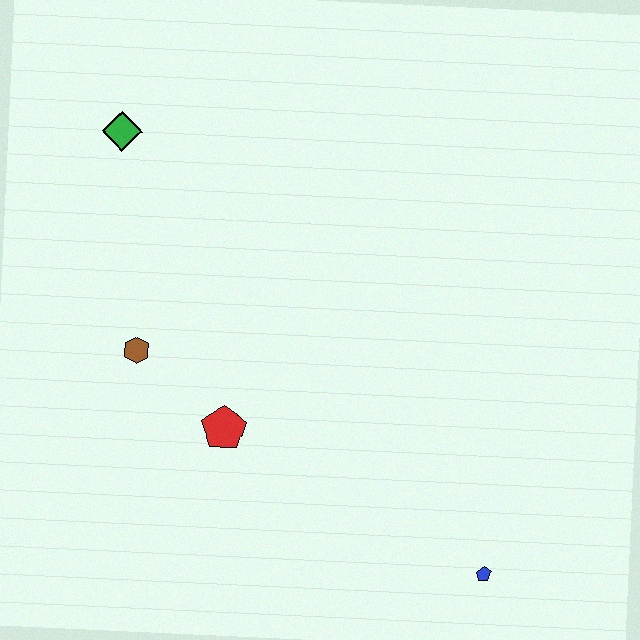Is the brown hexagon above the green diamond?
No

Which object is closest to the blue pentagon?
The red pentagon is closest to the blue pentagon.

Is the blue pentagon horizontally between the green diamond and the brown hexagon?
No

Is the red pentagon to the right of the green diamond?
Yes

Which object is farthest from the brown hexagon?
The blue pentagon is farthest from the brown hexagon.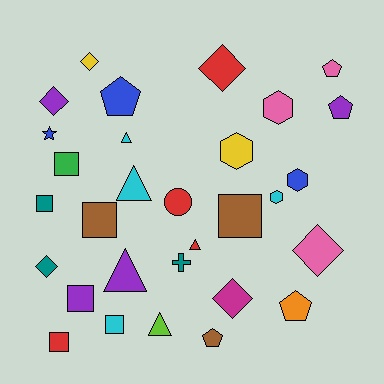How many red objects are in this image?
There are 4 red objects.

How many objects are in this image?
There are 30 objects.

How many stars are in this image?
There is 1 star.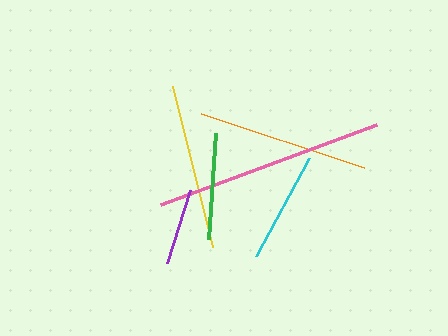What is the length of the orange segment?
The orange segment is approximately 172 pixels long.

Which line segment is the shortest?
The purple line is the shortest at approximately 76 pixels.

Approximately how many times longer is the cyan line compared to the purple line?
The cyan line is approximately 1.5 times the length of the purple line.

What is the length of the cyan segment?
The cyan segment is approximately 111 pixels long.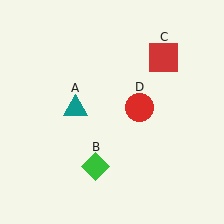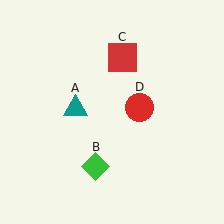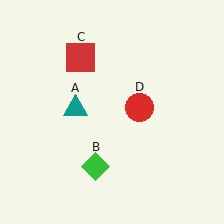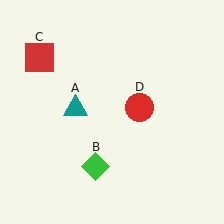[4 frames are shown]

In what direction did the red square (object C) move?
The red square (object C) moved left.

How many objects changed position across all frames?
1 object changed position: red square (object C).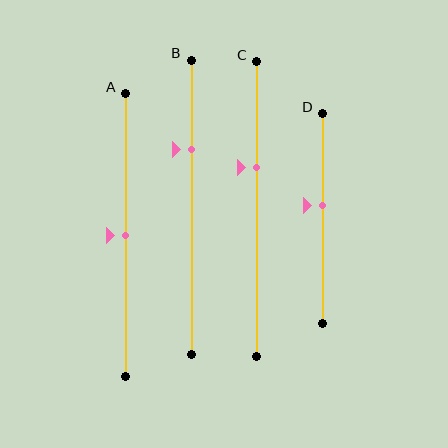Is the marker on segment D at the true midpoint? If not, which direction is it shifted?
No, the marker on segment D is shifted upward by about 6% of the segment length.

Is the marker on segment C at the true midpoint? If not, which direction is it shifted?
No, the marker on segment C is shifted upward by about 14% of the segment length.